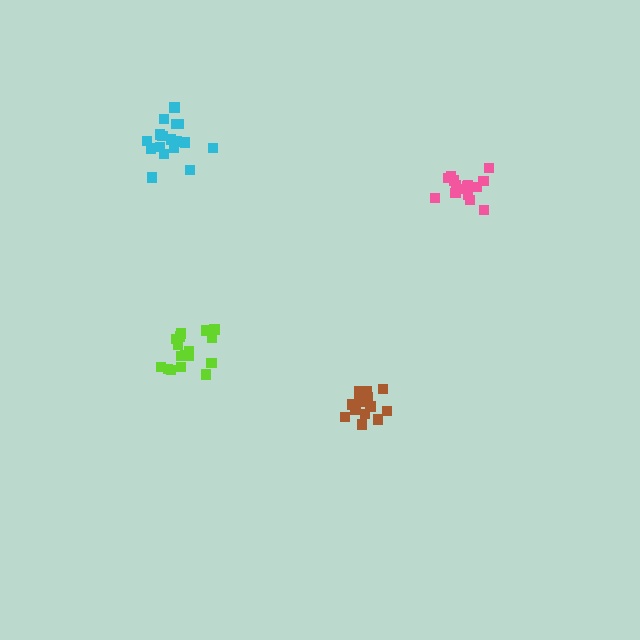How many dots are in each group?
Group 1: 17 dots, Group 2: 17 dots, Group 3: 17 dots, Group 4: 15 dots (66 total).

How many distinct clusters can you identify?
There are 4 distinct clusters.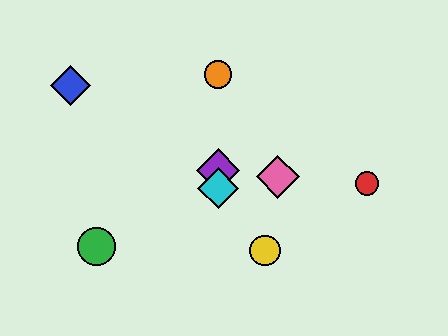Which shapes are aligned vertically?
The purple diamond, the orange circle, the cyan diamond are aligned vertically.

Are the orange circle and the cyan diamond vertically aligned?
Yes, both are at x≈218.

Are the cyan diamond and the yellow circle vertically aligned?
No, the cyan diamond is at x≈218 and the yellow circle is at x≈265.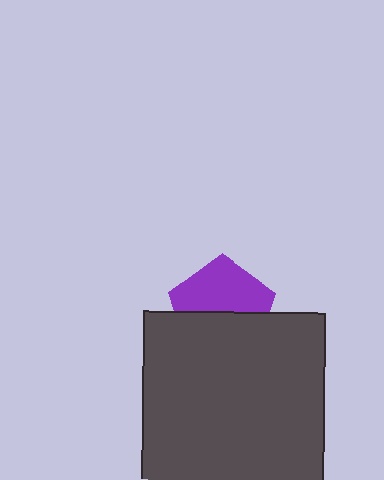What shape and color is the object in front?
The object in front is a dark gray rectangle.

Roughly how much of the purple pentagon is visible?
About half of it is visible (roughly 53%).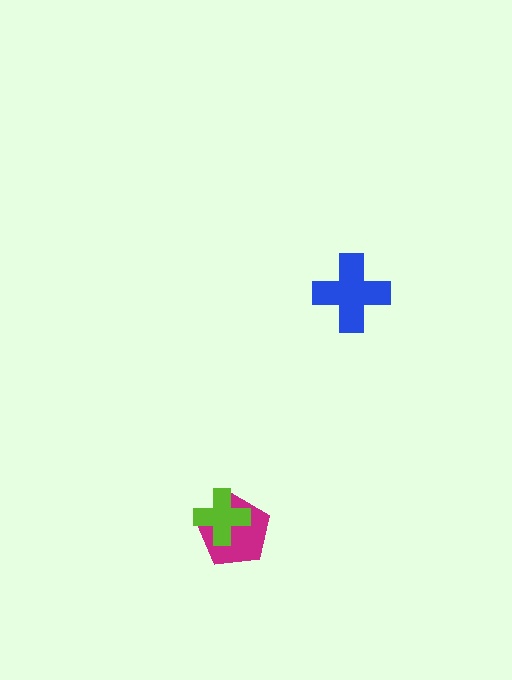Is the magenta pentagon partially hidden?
Yes, it is partially covered by another shape.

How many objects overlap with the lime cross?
1 object overlaps with the lime cross.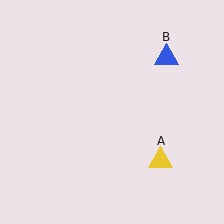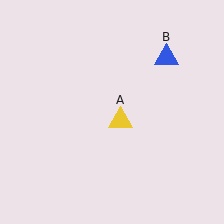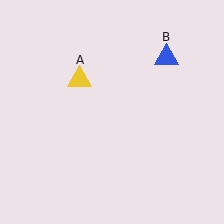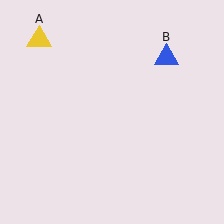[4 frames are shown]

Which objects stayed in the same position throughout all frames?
Blue triangle (object B) remained stationary.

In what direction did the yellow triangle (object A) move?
The yellow triangle (object A) moved up and to the left.